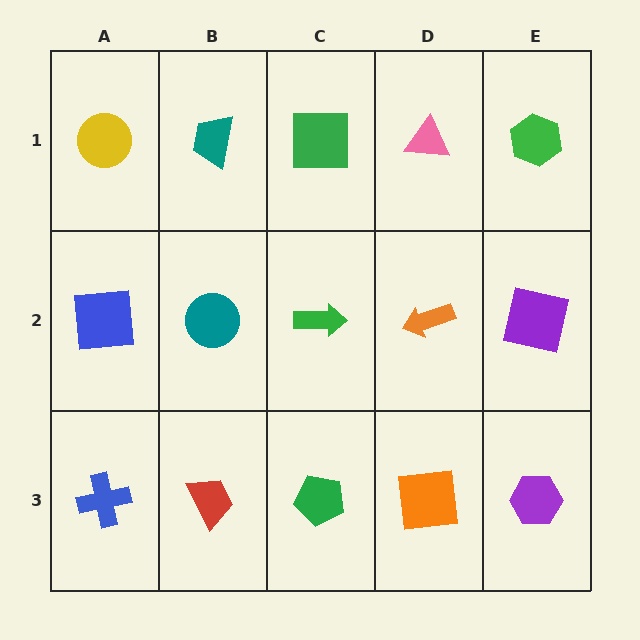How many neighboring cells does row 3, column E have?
2.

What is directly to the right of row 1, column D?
A green hexagon.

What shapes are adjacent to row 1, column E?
A purple square (row 2, column E), a pink triangle (row 1, column D).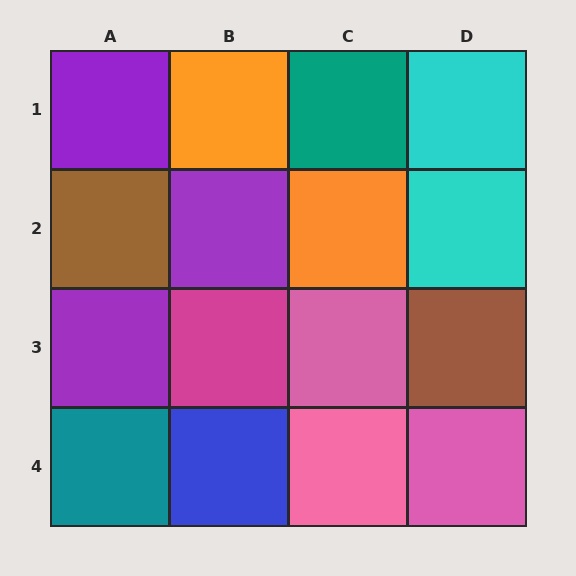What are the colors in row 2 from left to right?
Brown, purple, orange, cyan.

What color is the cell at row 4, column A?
Teal.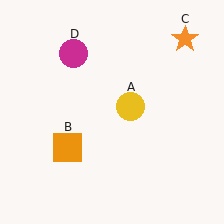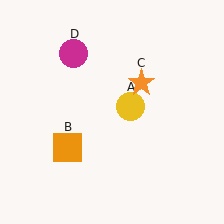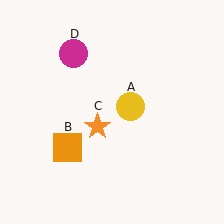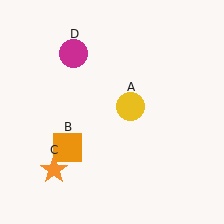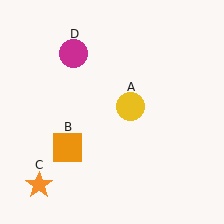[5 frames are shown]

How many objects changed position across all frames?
1 object changed position: orange star (object C).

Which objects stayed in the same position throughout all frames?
Yellow circle (object A) and orange square (object B) and magenta circle (object D) remained stationary.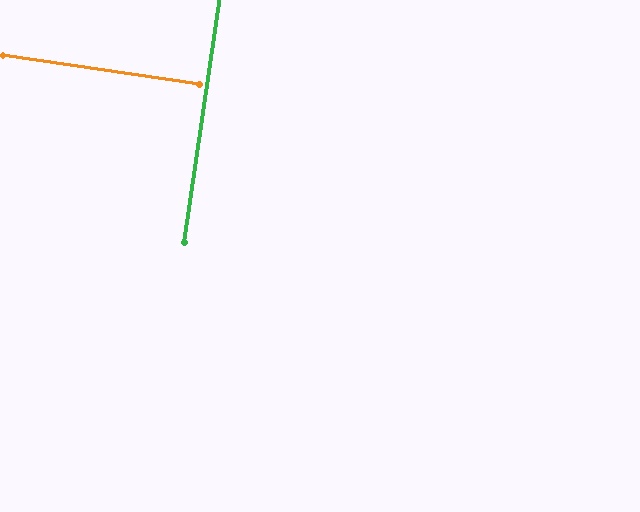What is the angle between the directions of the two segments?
Approximately 90 degrees.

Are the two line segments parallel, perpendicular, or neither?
Perpendicular — they meet at approximately 90°.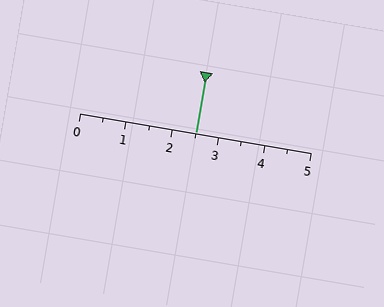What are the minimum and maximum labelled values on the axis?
The axis runs from 0 to 5.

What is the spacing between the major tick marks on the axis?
The major ticks are spaced 1 apart.